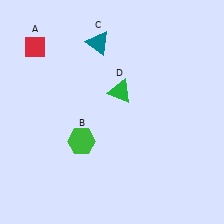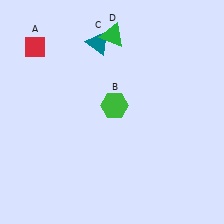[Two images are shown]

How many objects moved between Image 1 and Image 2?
2 objects moved between the two images.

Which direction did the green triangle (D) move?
The green triangle (D) moved up.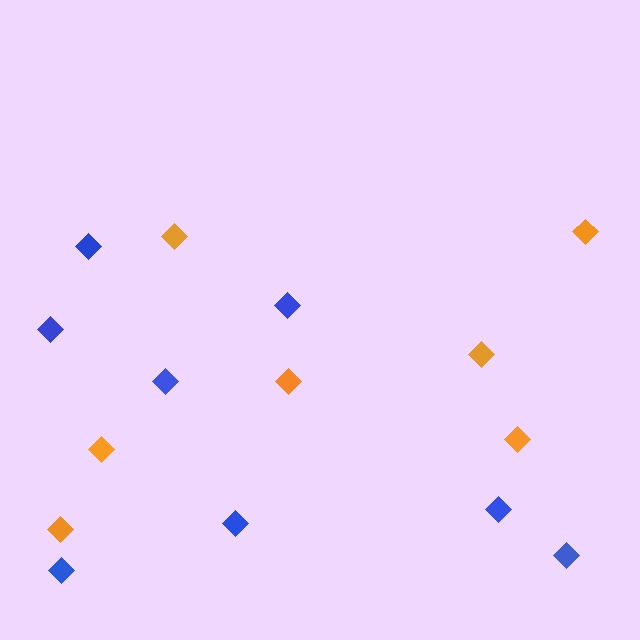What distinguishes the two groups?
There are 2 groups: one group of orange diamonds (7) and one group of blue diamonds (8).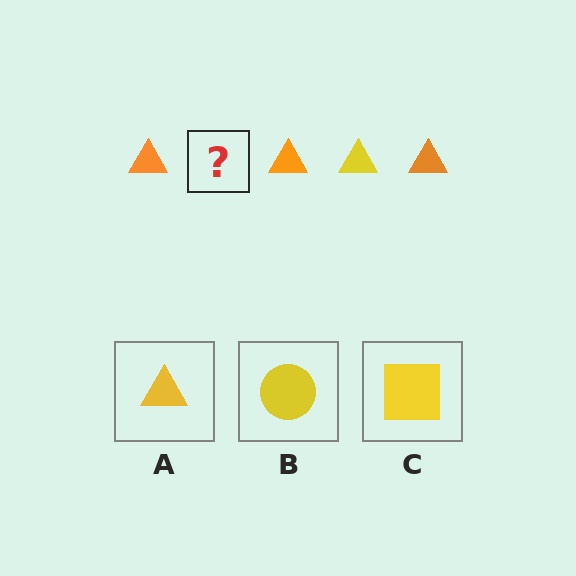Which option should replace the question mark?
Option A.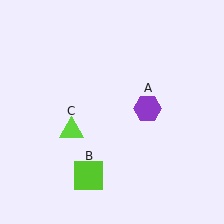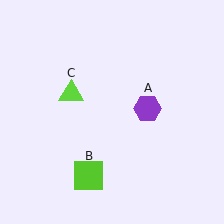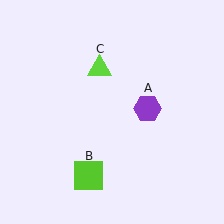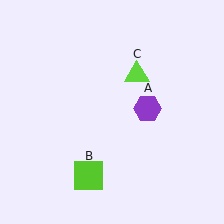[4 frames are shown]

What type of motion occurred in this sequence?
The lime triangle (object C) rotated clockwise around the center of the scene.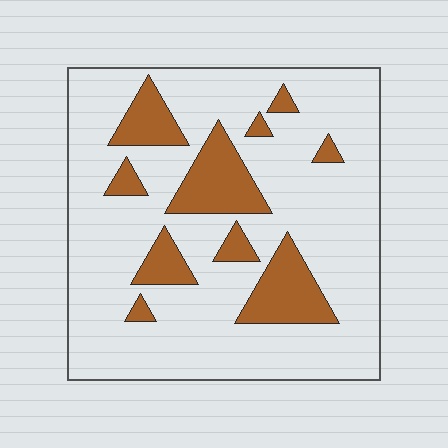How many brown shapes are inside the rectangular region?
10.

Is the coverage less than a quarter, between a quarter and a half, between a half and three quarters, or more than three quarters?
Less than a quarter.